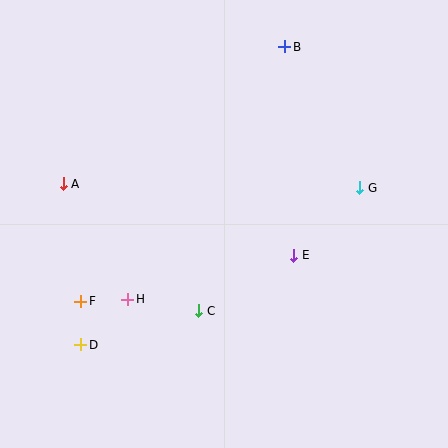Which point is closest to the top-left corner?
Point A is closest to the top-left corner.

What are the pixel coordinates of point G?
Point G is at (360, 188).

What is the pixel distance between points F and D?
The distance between F and D is 43 pixels.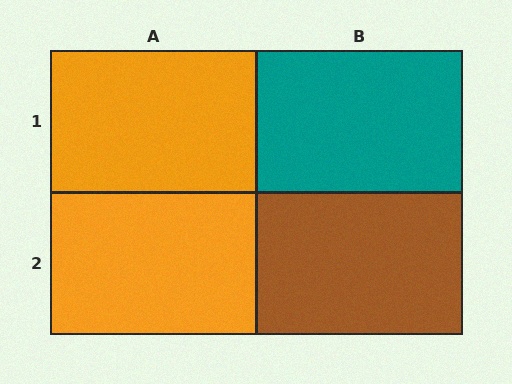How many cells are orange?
2 cells are orange.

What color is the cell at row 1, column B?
Teal.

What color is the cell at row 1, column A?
Orange.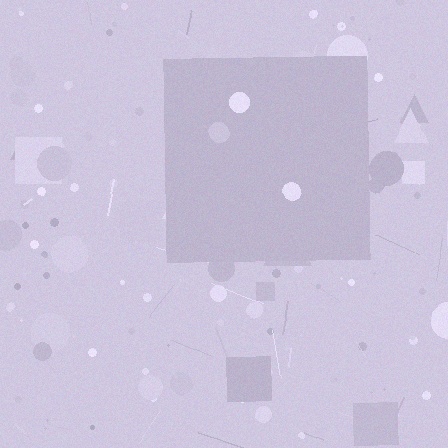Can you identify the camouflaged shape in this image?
The camouflaged shape is a square.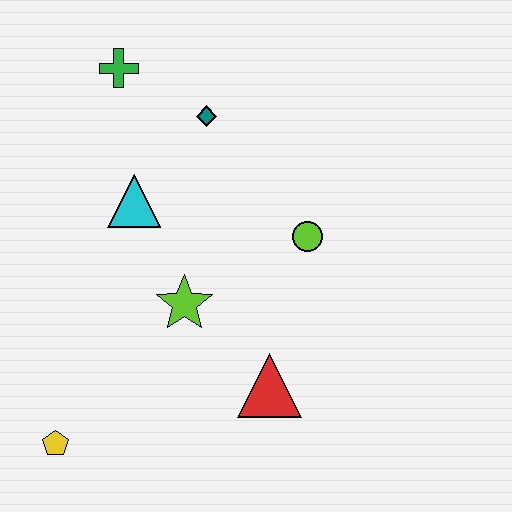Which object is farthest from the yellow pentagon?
The green cross is farthest from the yellow pentagon.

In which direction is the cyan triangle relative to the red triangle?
The cyan triangle is above the red triangle.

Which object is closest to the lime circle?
The lime star is closest to the lime circle.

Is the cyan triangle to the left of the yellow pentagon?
No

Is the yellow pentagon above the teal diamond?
No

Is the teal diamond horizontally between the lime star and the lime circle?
Yes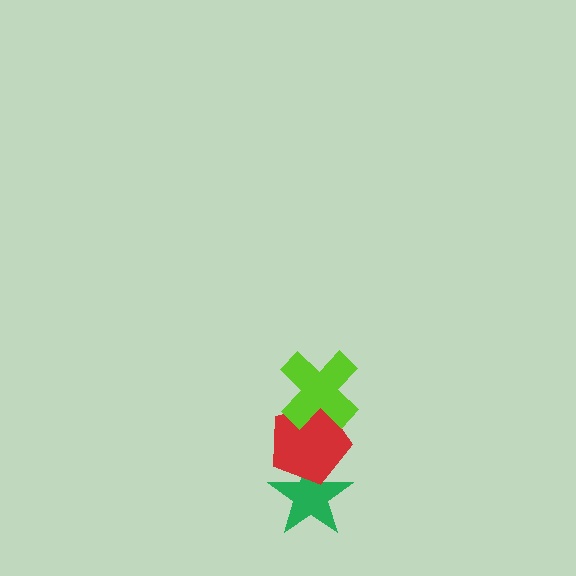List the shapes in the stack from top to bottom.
From top to bottom: the lime cross, the red pentagon, the green star.